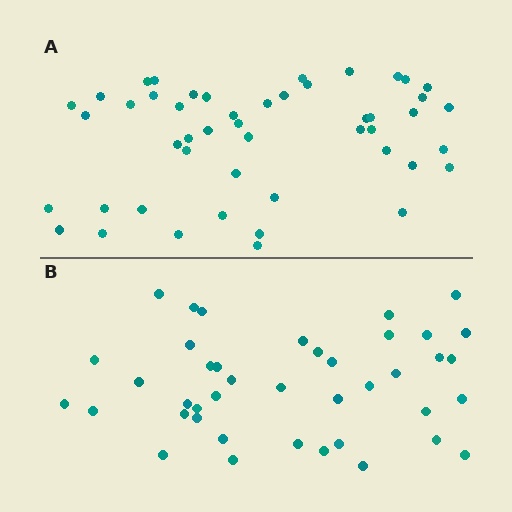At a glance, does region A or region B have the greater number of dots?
Region A (the top region) has more dots.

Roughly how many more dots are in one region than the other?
Region A has roughly 8 or so more dots than region B.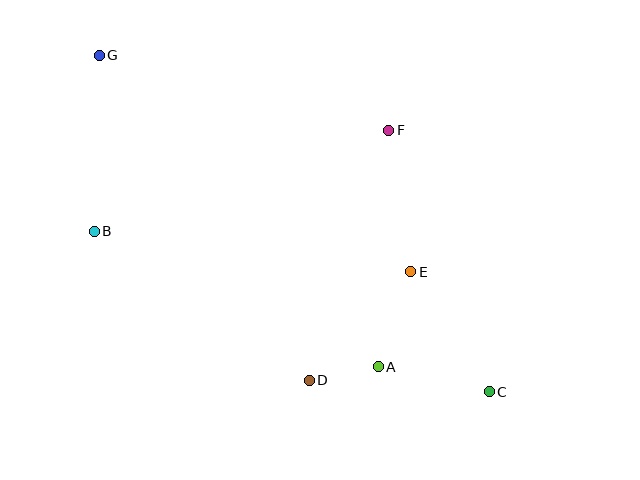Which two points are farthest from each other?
Points C and G are farthest from each other.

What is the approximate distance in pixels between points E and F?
The distance between E and F is approximately 143 pixels.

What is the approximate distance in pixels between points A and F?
The distance between A and F is approximately 237 pixels.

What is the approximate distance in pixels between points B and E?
The distance between B and E is approximately 319 pixels.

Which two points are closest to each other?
Points A and D are closest to each other.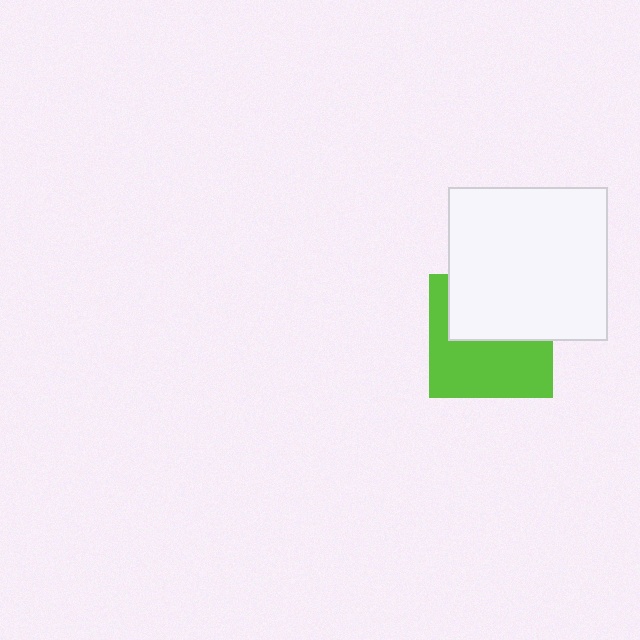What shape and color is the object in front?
The object in front is a white rectangle.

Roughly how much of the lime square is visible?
About half of it is visible (roughly 53%).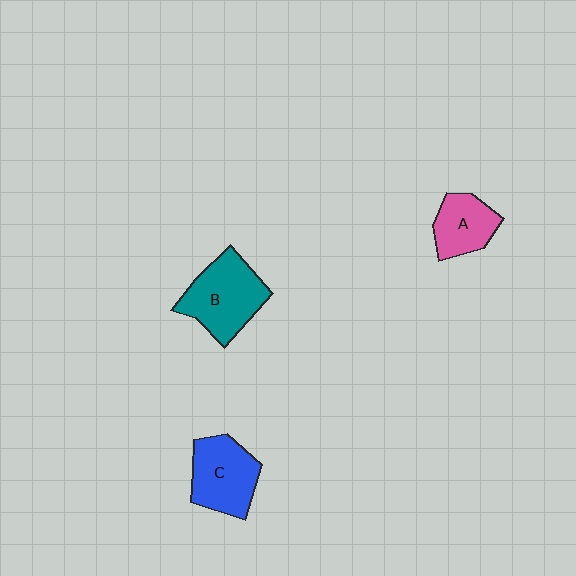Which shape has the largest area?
Shape B (teal).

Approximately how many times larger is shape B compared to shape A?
Approximately 1.6 times.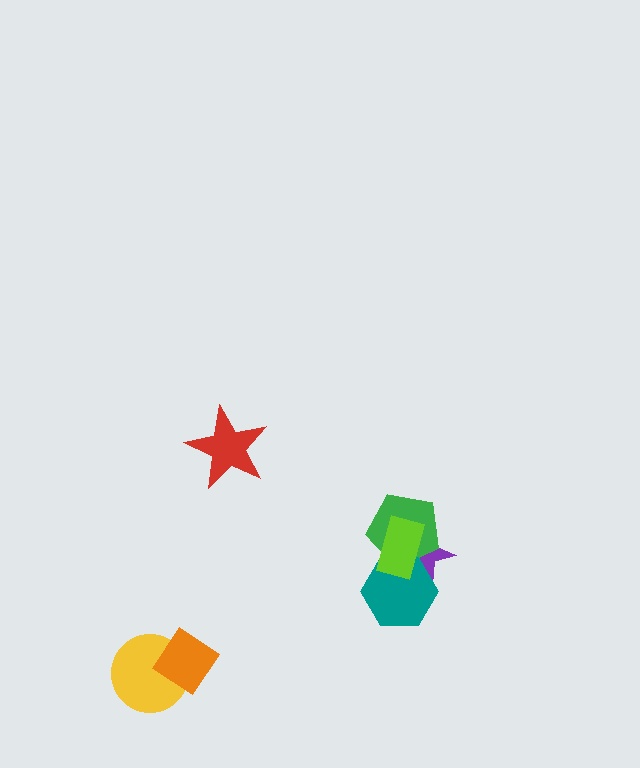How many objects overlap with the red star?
0 objects overlap with the red star.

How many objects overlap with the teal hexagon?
3 objects overlap with the teal hexagon.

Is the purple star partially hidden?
Yes, it is partially covered by another shape.